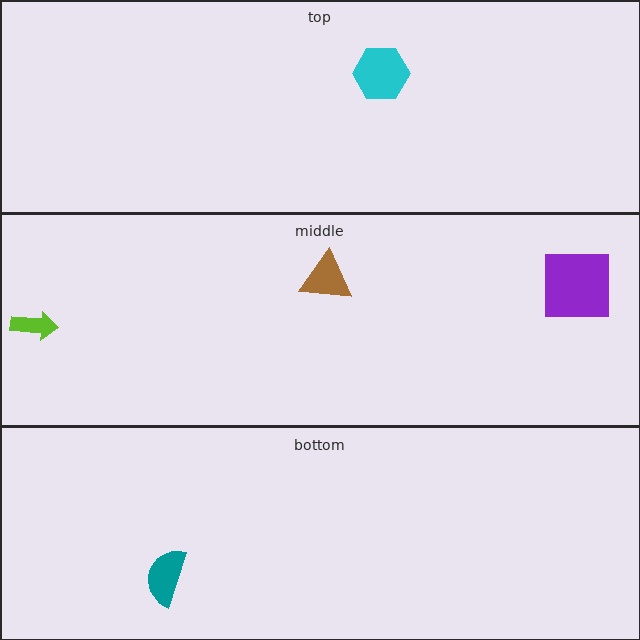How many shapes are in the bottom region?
1.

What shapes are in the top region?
The cyan hexagon.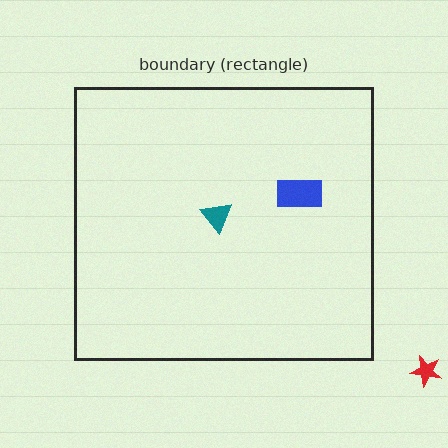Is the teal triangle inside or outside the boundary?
Inside.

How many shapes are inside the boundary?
2 inside, 1 outside.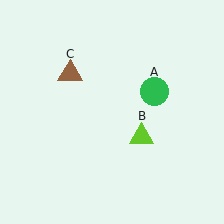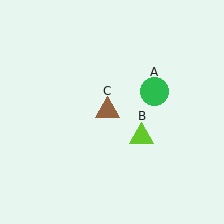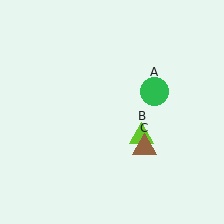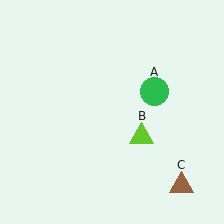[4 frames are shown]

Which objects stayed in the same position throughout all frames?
Green circle (object A) and lime triangle (object B) remained stationary.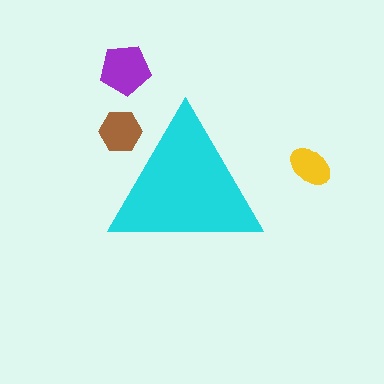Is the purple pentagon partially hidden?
No, the purple pentagon is fully visible.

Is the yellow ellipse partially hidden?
No, the yellow ellipse is fully visible.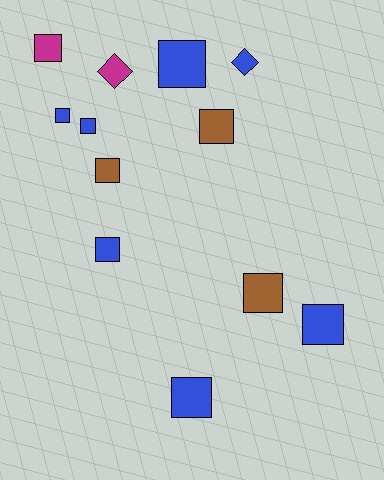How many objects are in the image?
There are 12 objects.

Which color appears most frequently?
Blue, with 7 objects.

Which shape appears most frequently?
Square, with 10 objects.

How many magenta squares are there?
There is 1 magenta square.